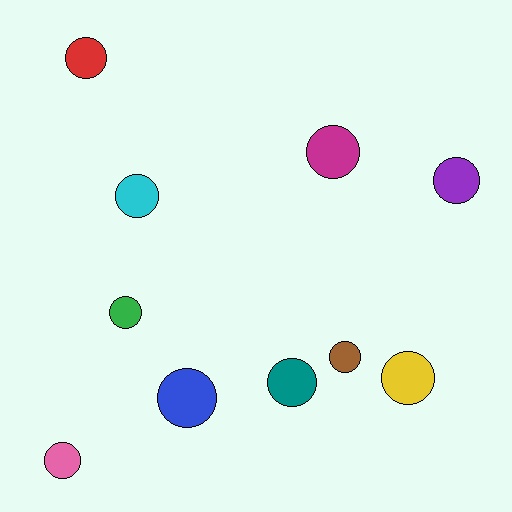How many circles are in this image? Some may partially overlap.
There are 10 circles.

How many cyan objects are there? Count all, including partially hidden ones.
There is 1 cyan object.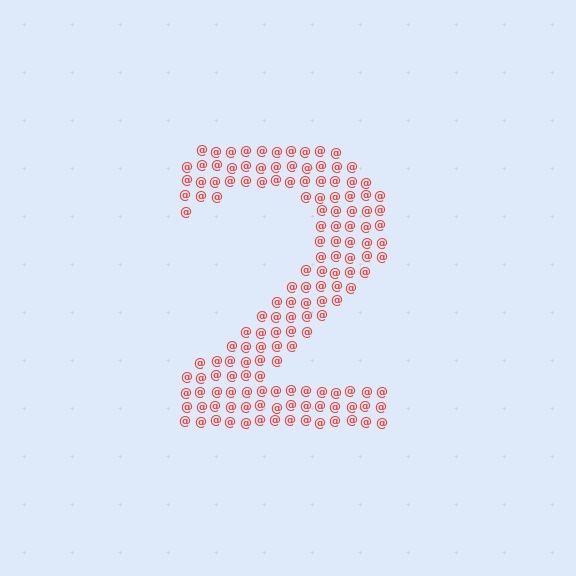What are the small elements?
The small elements are at signs.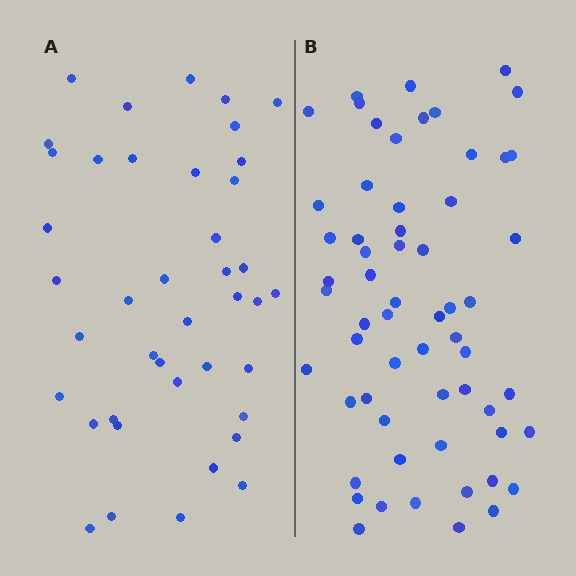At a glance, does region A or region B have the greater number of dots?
Region B (the right region) has more dots.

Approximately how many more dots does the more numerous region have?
Region B has approximately 20 more dots than region A.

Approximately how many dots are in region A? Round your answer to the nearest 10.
About 40 dots. (The exact count is 41, which rounds to 40.)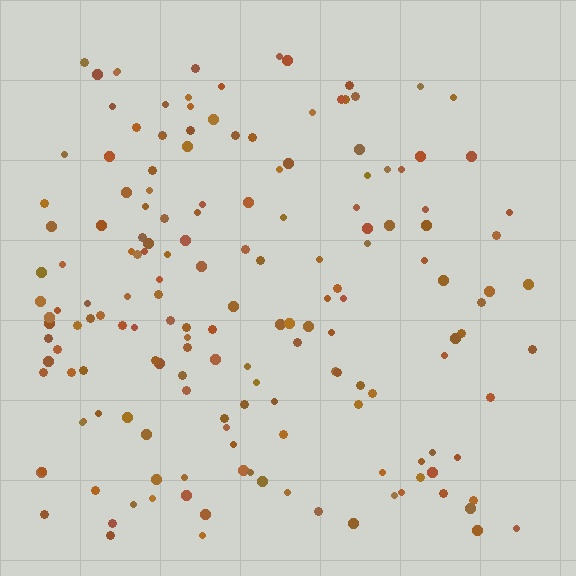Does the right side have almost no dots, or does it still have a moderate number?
Still a moderate number, just noticeably fewer than the left.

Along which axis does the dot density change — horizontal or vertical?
Horizontal.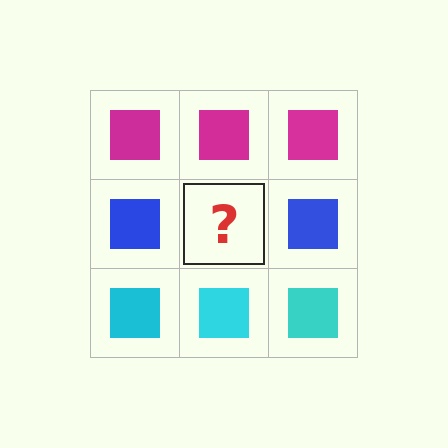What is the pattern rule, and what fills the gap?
The rule is that each row has a consistent color. The gap should be filled with a blue square.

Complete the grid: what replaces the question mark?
The question mark should be replaced with a blue square.